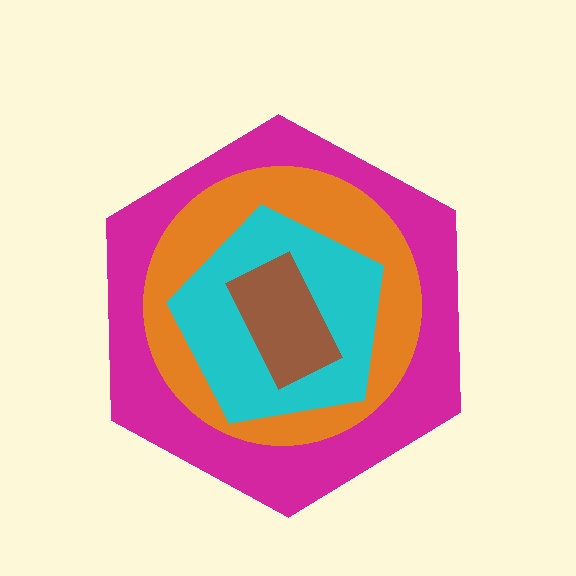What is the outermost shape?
The magenta hexagon.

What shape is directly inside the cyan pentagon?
The brown rectangle.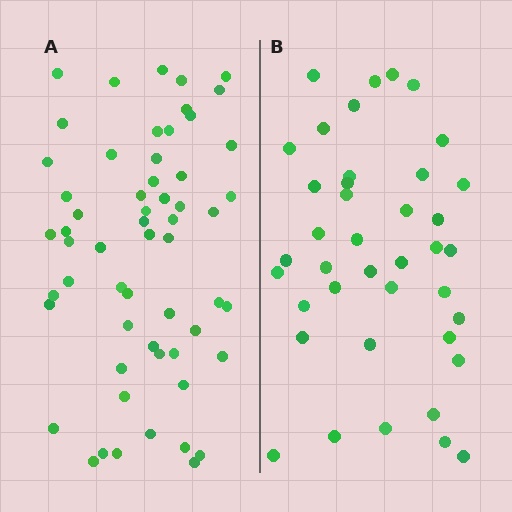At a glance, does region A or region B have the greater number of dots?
Region A (the left region) has more dots.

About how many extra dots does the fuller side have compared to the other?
Region A has approximately 20 more dots than region B.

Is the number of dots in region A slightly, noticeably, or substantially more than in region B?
Region A has substantially more. The ratio is roughly 1.4 to 1.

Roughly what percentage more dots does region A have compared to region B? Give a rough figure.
About 45% more.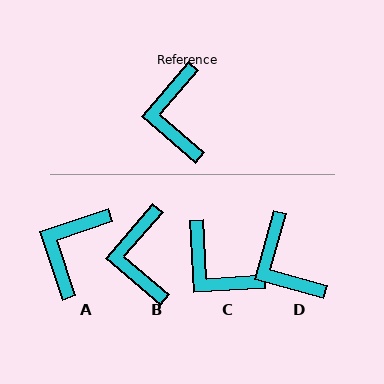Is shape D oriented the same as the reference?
No, it is off by about 25 degrees.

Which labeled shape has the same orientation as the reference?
B.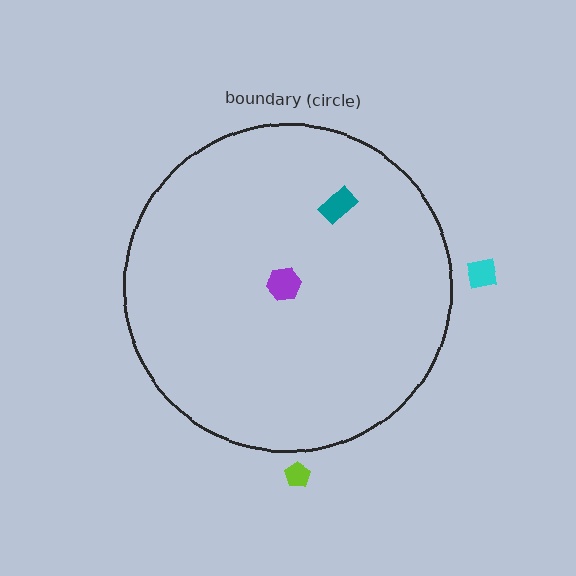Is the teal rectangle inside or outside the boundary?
Inside.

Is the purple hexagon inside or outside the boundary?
Inside.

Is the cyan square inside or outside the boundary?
Outside.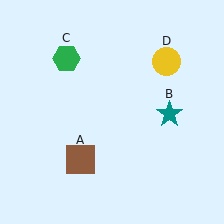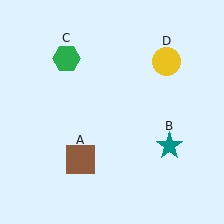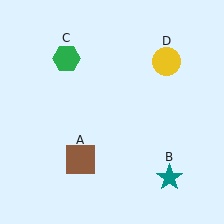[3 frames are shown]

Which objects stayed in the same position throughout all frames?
Brown square (object A) and green hexagon (object C) and yellow circle (object D) remained stationary.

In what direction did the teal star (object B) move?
The teal star (object B) moved down.